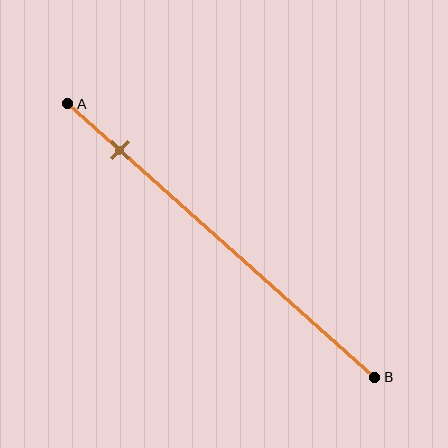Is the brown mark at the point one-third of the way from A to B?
No, the mark is at about 15% from A, not at the 33% one-third point.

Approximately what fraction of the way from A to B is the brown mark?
The brown mark is approximately 15% of the way from A to B.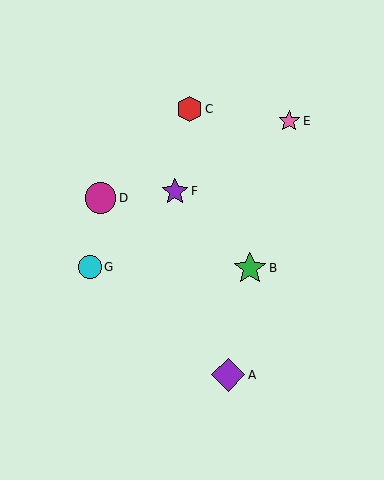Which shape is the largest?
The purple diamond (labeled A) is the largest.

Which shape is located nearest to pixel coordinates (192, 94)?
The red hexagon (labeled C) at (189, 109) is nearest to that location.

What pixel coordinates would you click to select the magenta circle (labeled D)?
Click at (100, 198) to select the magenta circle D.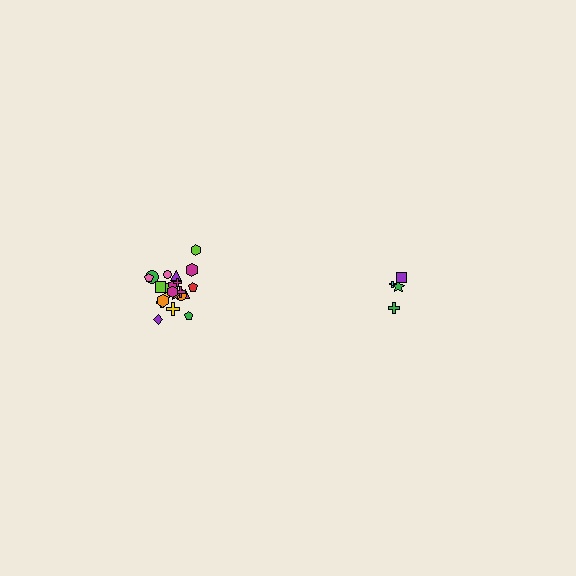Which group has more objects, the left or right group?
The left group.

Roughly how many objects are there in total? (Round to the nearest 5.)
Roughly 25 objects in total.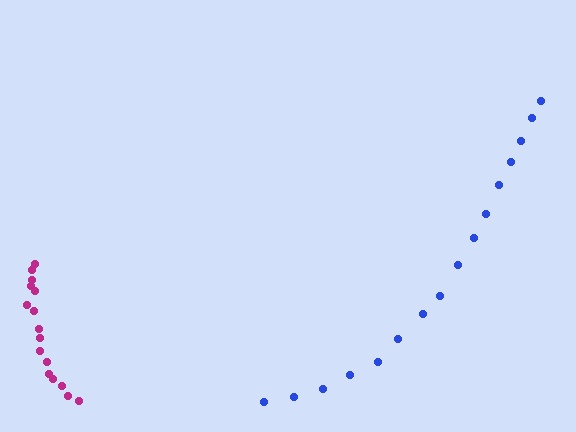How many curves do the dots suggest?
There are 2 distinct paths.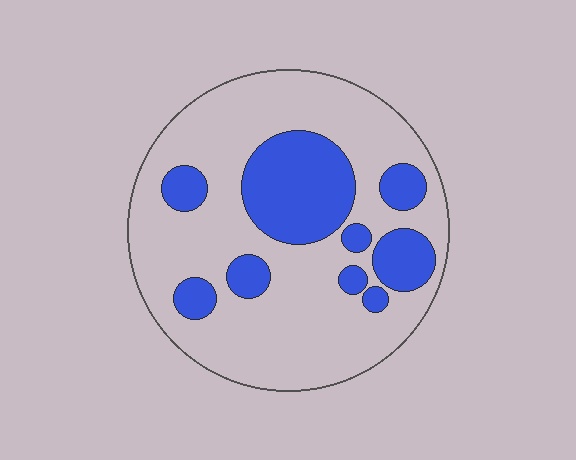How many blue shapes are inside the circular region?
9.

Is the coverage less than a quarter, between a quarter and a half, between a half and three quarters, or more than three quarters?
Between a quarter and a half.